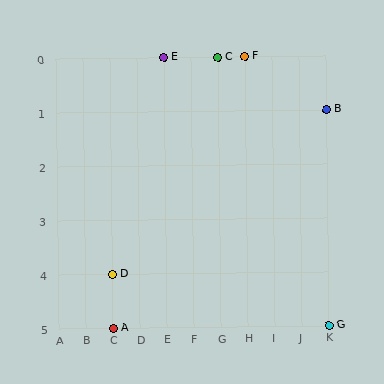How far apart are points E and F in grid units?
Points E and F are 3 columns apart.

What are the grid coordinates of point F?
Point F is at grid coordinates (H, 0).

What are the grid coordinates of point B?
Point B is at grid coordinates (K, 1).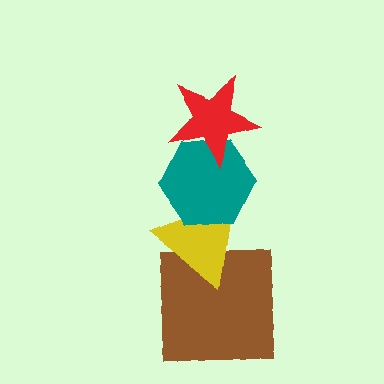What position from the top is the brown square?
The brown square is 4th from the top.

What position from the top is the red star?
The red star is 1st from the top.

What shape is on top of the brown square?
The yellow triangle is on top of the brown square.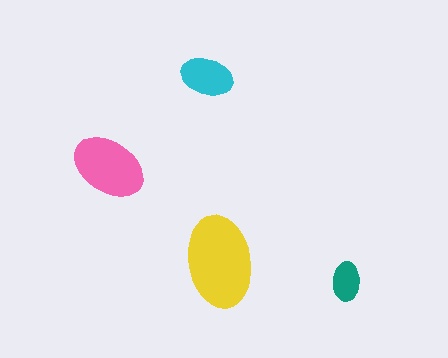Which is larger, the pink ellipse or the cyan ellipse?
The pink one.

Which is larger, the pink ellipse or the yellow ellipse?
The yellow one.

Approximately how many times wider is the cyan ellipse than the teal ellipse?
About 1.5 times wider.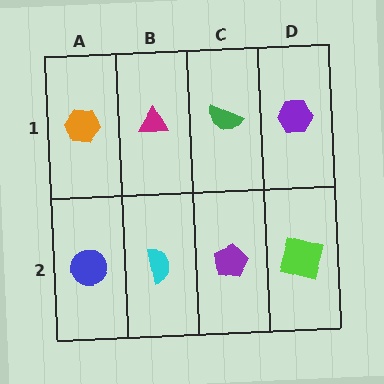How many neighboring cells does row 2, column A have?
2.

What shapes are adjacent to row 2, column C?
A green semicircle (row 1, column C), a cyan semicircle (row 2, column B), a lime square (row 2, column D).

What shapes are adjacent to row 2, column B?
A magenta triangle (row 1, column B), a blue circle (row 2, column A), a purple pentagon (row 2, column C).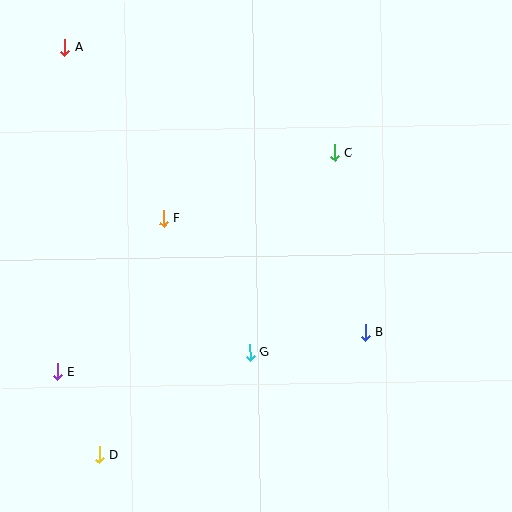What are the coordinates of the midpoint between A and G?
The midpoint between A and G is at (157, 200).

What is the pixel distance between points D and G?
The distance between D and G is 182 pixels.